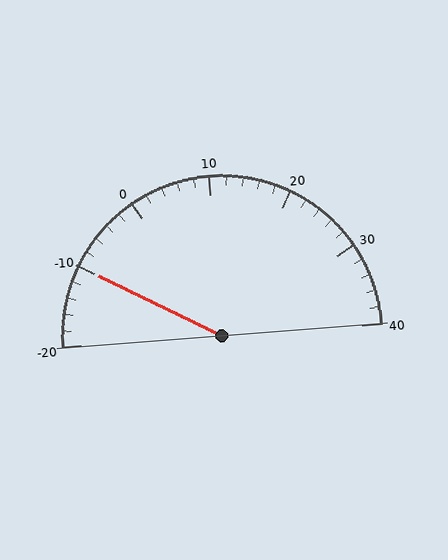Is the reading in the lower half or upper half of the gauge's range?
The reading is in the lower half of the range (-20 to 40).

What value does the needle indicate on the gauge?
The needle indicates approximately -10.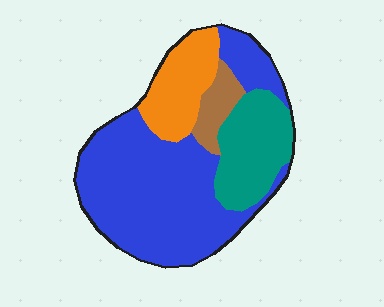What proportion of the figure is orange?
Orange covers roughly 15% of the figure.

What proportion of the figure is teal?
Teal takes up about one fifth (1/5) of the figure.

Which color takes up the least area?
Brown, at roughly 5%.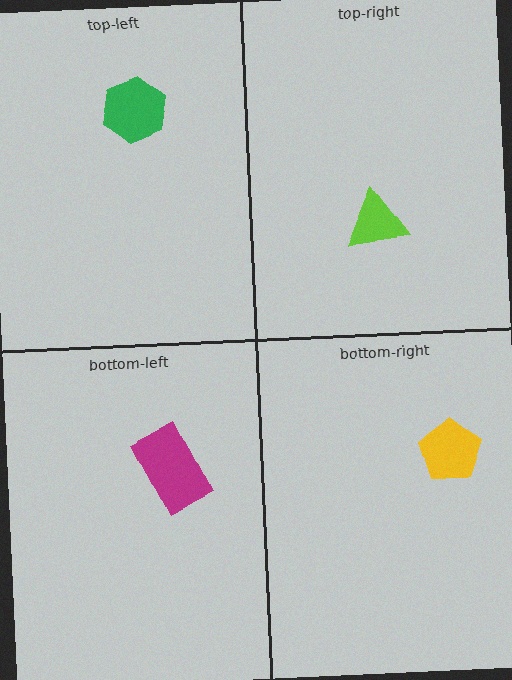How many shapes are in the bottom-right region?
1.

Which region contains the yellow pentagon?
The bottom-right region.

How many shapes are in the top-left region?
1.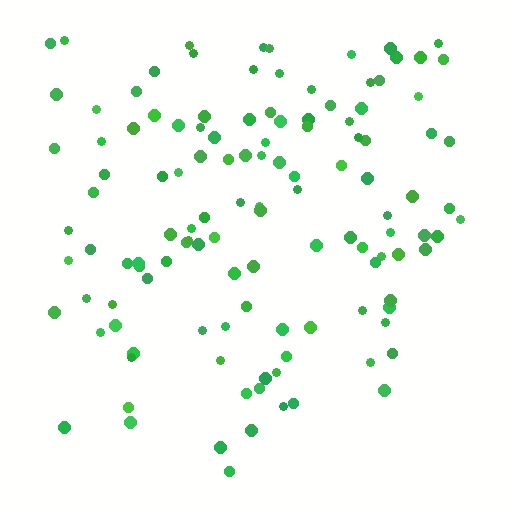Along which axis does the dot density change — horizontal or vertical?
Vertical.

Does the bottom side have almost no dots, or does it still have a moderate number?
Still a moderate number, just noticeably fewer than the top.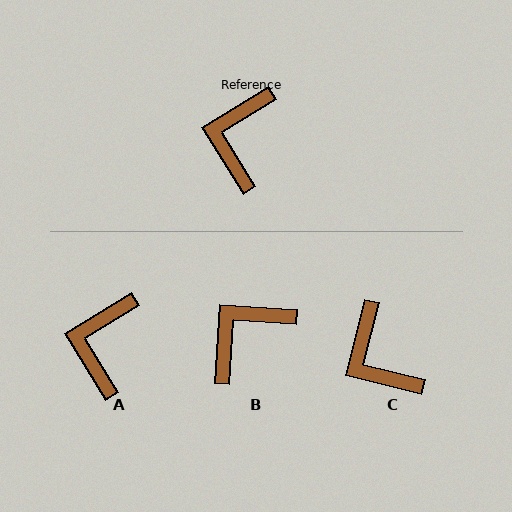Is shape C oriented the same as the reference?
No, it is off by about 45 degrees.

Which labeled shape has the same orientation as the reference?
A.